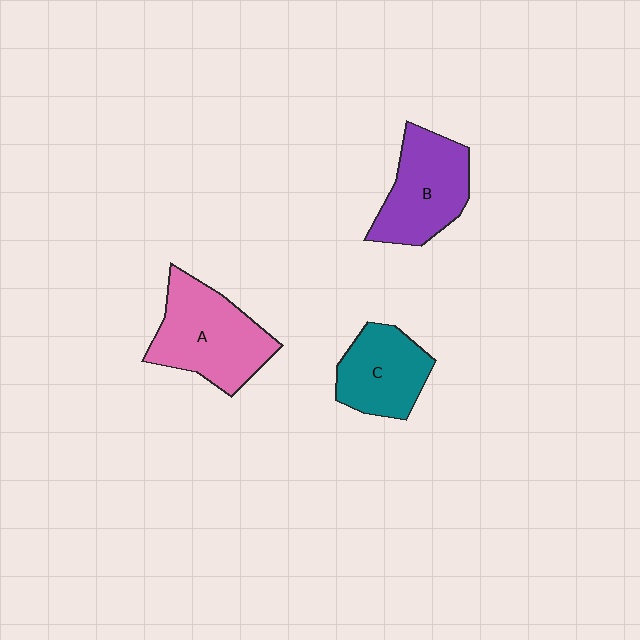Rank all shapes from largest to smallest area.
From largest to smallest: A (pink), B (purple), C (teal).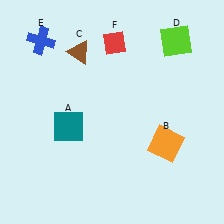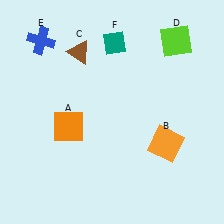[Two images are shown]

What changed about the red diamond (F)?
In Image 1, F is red. In Image 2, it changed to teal.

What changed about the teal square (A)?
In Image 1, A is teal. In Image 2, it changed to orange.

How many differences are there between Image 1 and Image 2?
There are 2 differences between the two images.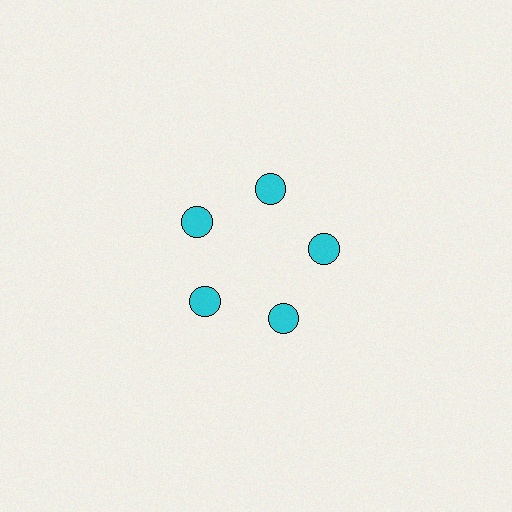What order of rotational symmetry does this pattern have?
This pattern has 5-fold rotational symmetry.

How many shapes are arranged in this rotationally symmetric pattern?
There are 5 shapes, arranged in 5 groups of 1.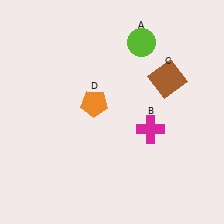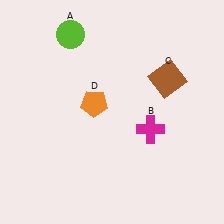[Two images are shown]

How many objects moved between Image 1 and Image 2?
1 object moved between the two images.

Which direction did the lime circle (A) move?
The lime circle (A) moved left.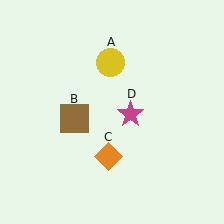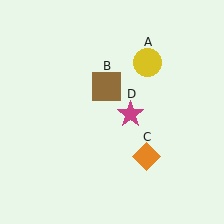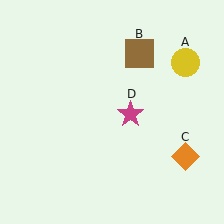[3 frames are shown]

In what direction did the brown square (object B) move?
The brown square (object B) moved up and to the right.